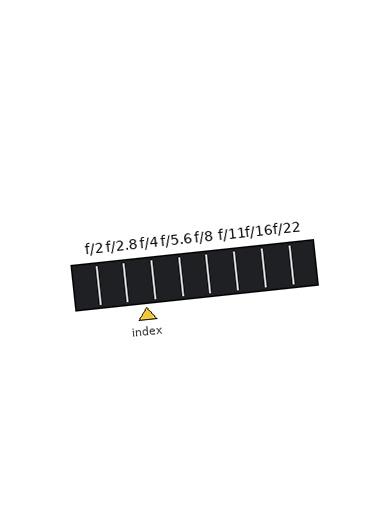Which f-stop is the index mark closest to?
The index mark is closest to f/4.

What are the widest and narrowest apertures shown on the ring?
The widest aperture shown is f/2 and the narrowest is f/22.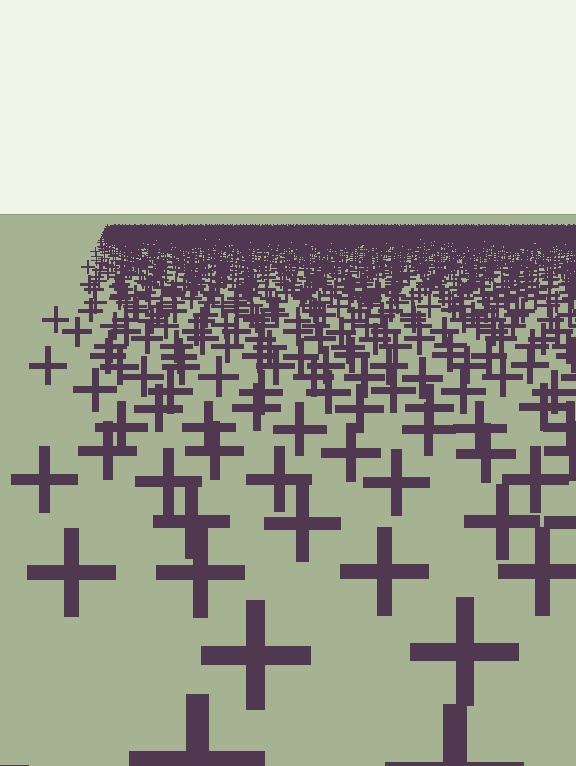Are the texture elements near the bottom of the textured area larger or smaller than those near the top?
Larger. Near the bottom, elements are closer to the viewer and appear at a bigger on-screen size.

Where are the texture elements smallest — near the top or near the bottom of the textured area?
Near the top.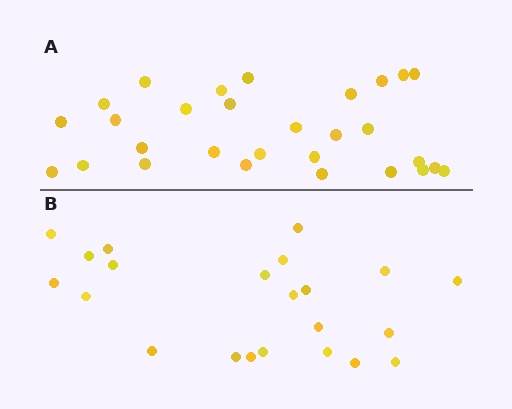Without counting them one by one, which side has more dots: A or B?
Region A (the top region) has more dots.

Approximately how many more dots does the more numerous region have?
Region A has roughly 8 or so more dots than region B.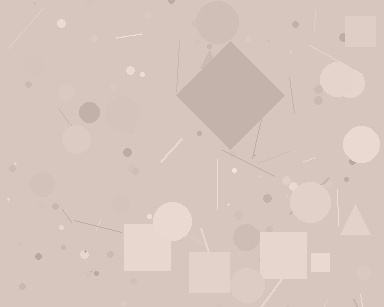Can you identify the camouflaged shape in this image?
The camouflaged shape is a diamond.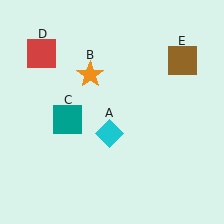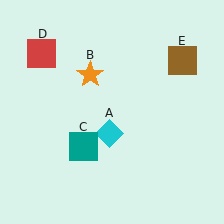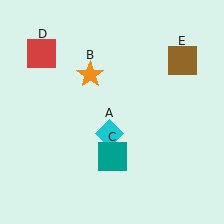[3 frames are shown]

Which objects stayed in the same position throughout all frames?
Cyan diamond (object A) and orange star (object B) and red square (object D) and brown square (object E) remained stationary.